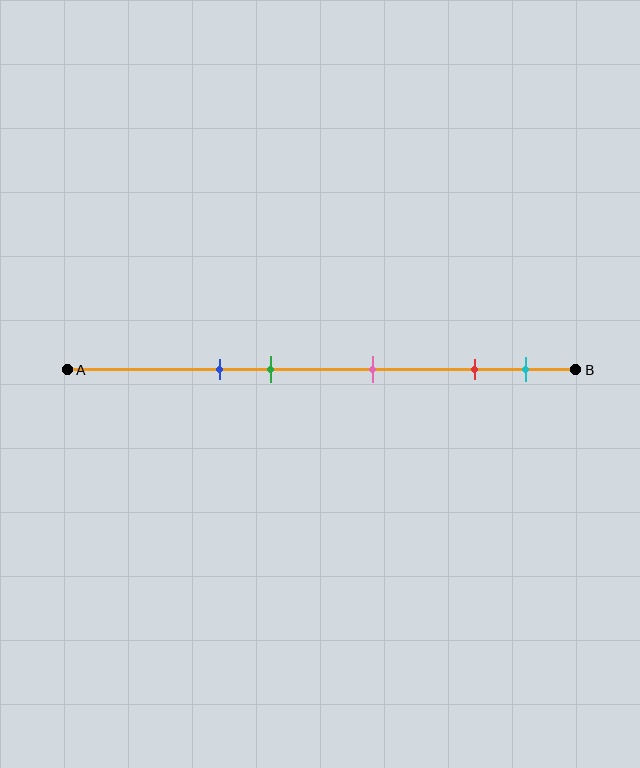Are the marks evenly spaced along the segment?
No, the marks are not evenly spaced.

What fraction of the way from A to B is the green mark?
The green mark is approximately 40% (0.4) of the way from A to B.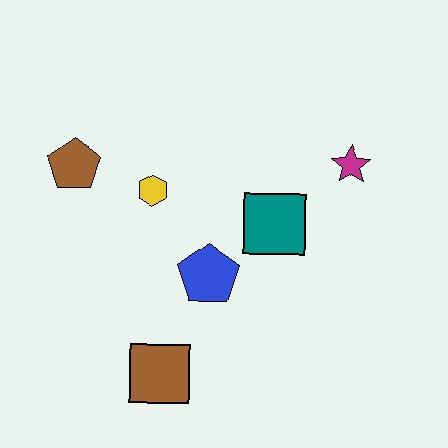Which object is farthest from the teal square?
The brown pentagon is farthest from the teal square.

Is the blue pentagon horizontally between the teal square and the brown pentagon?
Yes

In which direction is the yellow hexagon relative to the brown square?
The yellow hexagon is above the brown square.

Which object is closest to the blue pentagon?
The teal square is closest to the blue pentagon.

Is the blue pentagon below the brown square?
No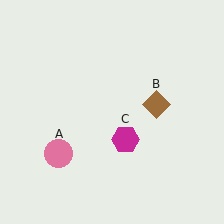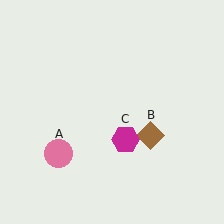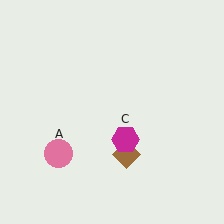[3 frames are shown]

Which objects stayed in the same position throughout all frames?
Pink circle (object A) and magenta hexagon (object C) remained stationary.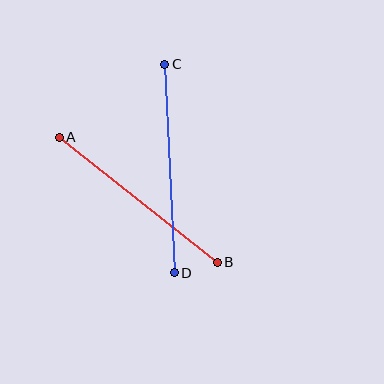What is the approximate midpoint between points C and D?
The midpoint is at approximately (169, 169) pixels.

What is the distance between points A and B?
The distance is approximately 201 pixels.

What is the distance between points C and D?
The distance is approximately 209 pixels.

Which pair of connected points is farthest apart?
Points C and D are farthest apart.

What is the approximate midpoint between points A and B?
The midpoint is at approximately (138, 200) pixels.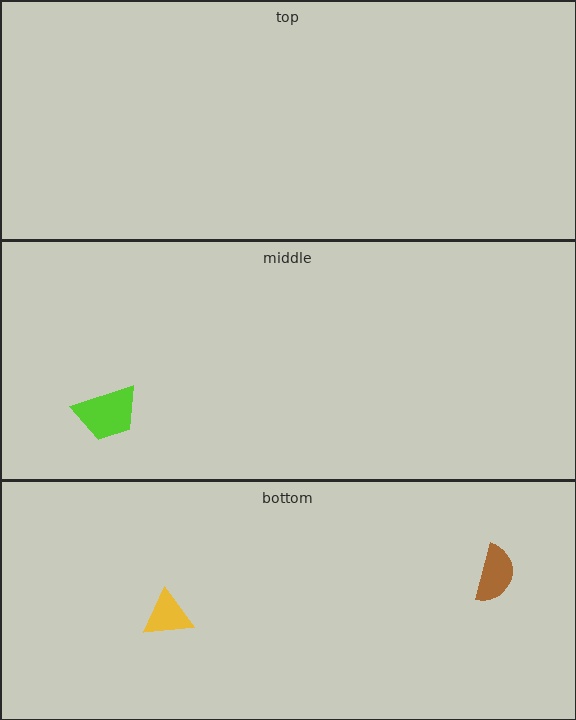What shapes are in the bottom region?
The brown semicircle, the yellow triangle.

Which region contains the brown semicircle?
The bottom region.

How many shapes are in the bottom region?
2.